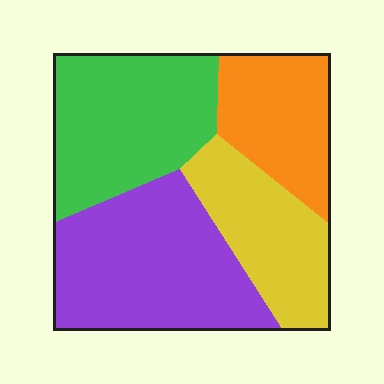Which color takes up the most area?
Purple, at roughly 35%.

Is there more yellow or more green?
Green.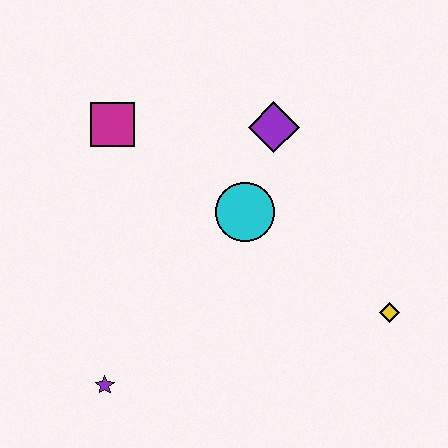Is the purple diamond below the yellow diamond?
No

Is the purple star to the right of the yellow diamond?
No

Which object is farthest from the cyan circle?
The purple star is farthest from the cyan circle.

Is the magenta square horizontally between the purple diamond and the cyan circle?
No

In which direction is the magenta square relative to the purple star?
The magenta square is above the purple star.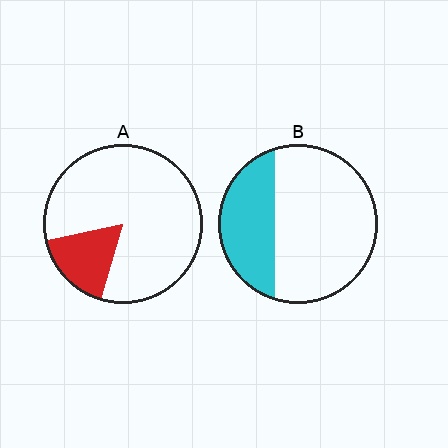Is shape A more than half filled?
No.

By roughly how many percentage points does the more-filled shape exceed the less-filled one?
By roughly 15 percentage points (B over A).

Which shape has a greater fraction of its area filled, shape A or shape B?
Shape B.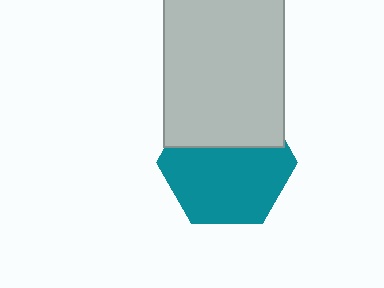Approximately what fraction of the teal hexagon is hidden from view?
Roughly 35% of the teal hexagon is hidden behind the light gray rectangle.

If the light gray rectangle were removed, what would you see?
You would see the complete teal hexagon.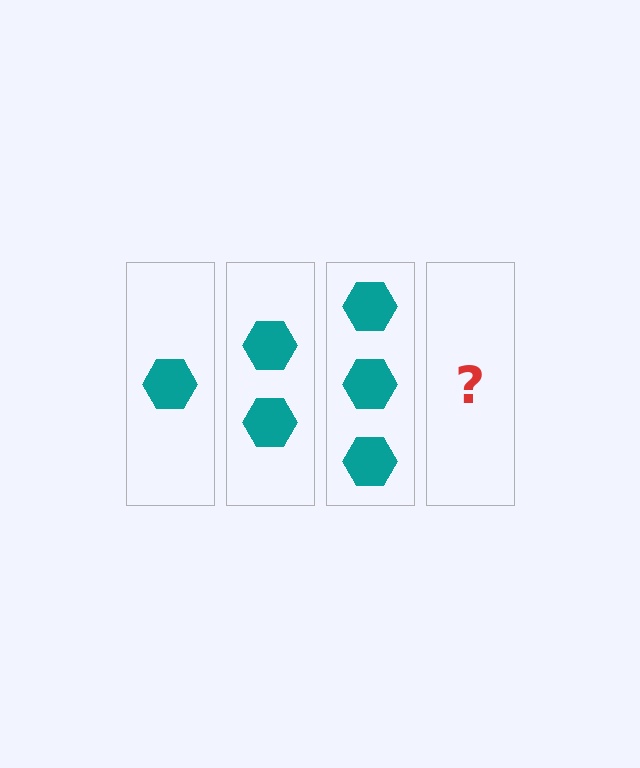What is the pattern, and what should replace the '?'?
The pattern is that each step adds one more hexagon. The '?' should be 4 hexagons.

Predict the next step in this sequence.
The next step is 4 hexagons.